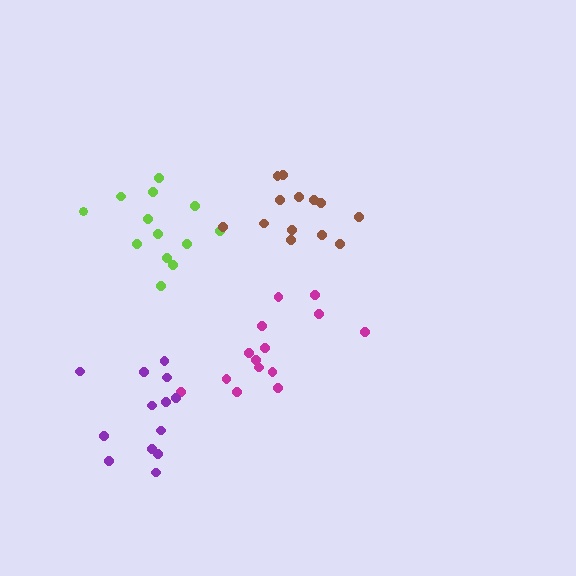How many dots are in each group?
Group 1: 14 dots, Group 2: 13 dots, Group 3: 13 dots, Group 4: 13 dots (53 total).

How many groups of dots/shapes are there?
There are 4 groups.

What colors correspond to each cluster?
The clusters are colored: magenta, lime, brown, purple.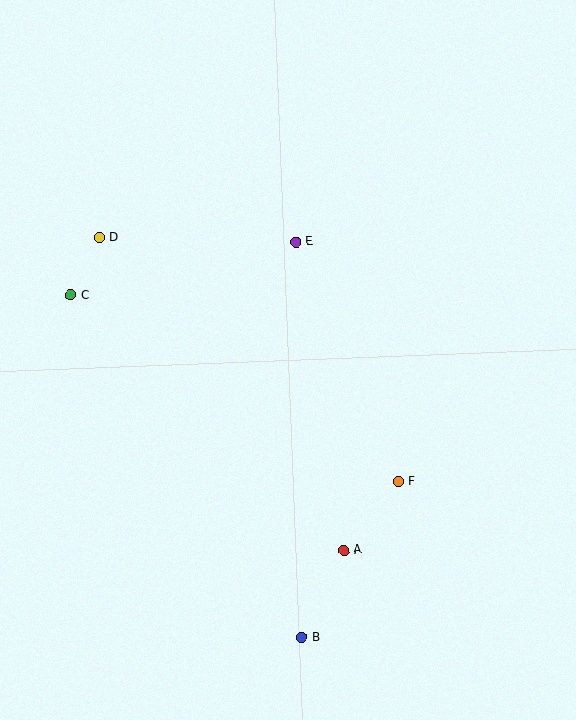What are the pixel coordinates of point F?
Point F is at (398, 482).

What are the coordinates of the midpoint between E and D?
The midpoint between E and D is at (198, 240).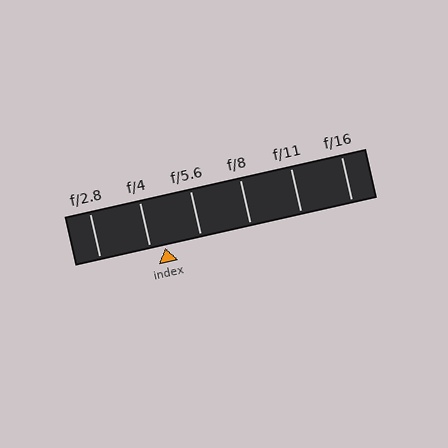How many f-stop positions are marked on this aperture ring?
There are 6 f-stop positions marked.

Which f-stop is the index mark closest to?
The index mark is closest to f/4.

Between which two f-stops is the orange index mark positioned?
The index mark is between f/4 and f/5.6.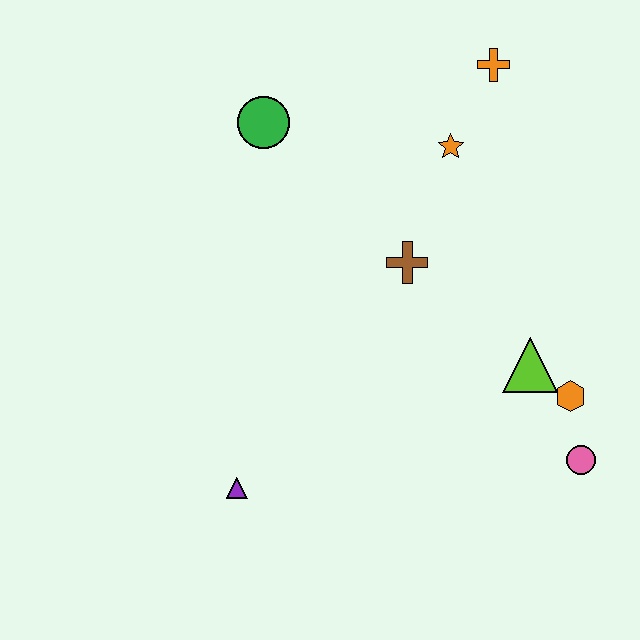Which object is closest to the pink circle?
The orange hexagon is closest to the pink circle.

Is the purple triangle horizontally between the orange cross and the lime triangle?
No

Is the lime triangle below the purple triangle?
No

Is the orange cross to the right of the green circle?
Yes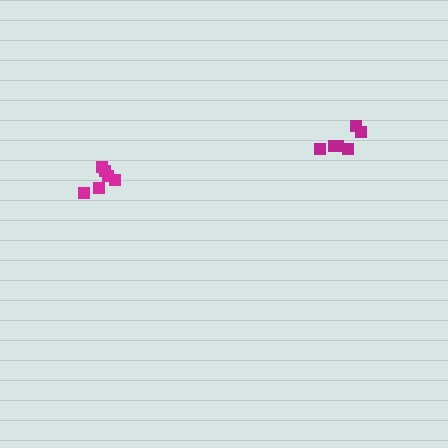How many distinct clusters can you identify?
There are 2 distinct clusters.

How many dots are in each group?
Group 1: 6 dots, Group 2: 6 dots (12 total).